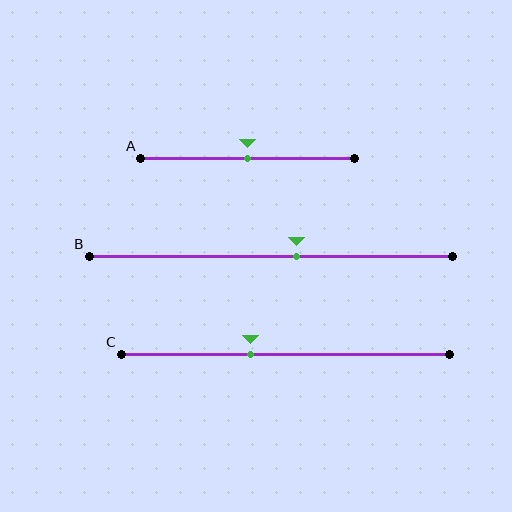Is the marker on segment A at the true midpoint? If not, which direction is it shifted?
Yes, the marker on segment A is at the true midpoint.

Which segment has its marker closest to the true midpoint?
Segment A has its marker closest to the true midpoint.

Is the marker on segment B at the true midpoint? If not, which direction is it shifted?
No, the marker on segment B is shifted to the right by about 7% of the segment length.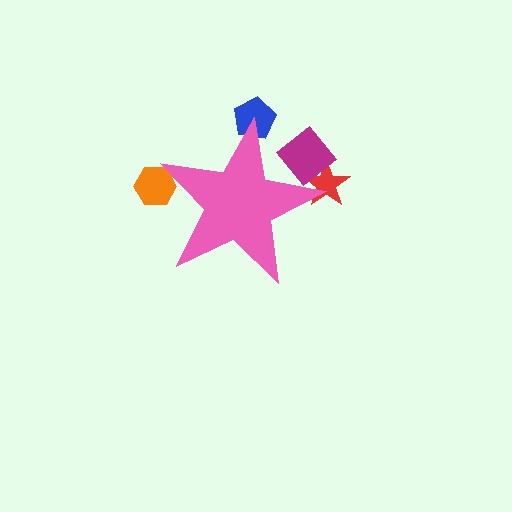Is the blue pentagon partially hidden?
Yes, the blue pentagon is partially hidden behind the pink star.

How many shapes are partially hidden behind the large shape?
4 shapes are partially hidden.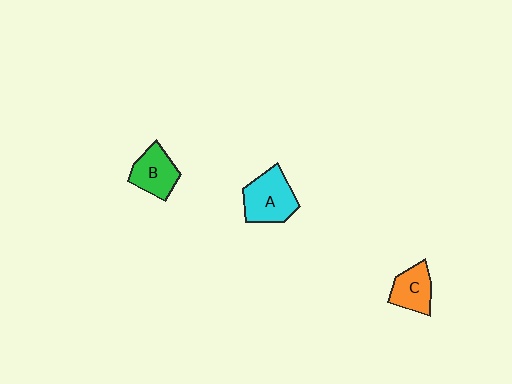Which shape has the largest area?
Shape A (cyan).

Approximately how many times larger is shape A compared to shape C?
Approximately 1.4 times.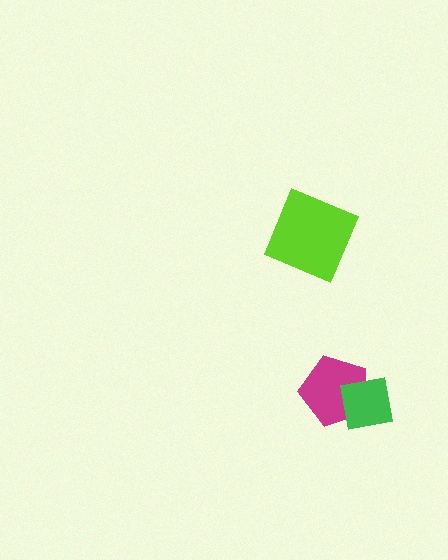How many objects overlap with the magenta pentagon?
1 object overlaps with the magenta pentagon.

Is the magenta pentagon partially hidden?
Yes, it is partially covered by another shape.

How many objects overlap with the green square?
1 object overlaps with the green square.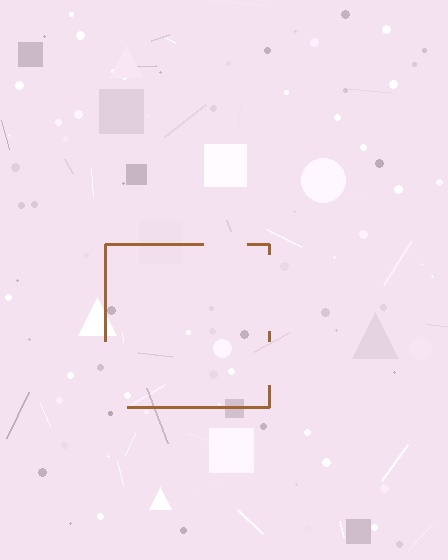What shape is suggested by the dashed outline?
The dashed outline suggests a square.